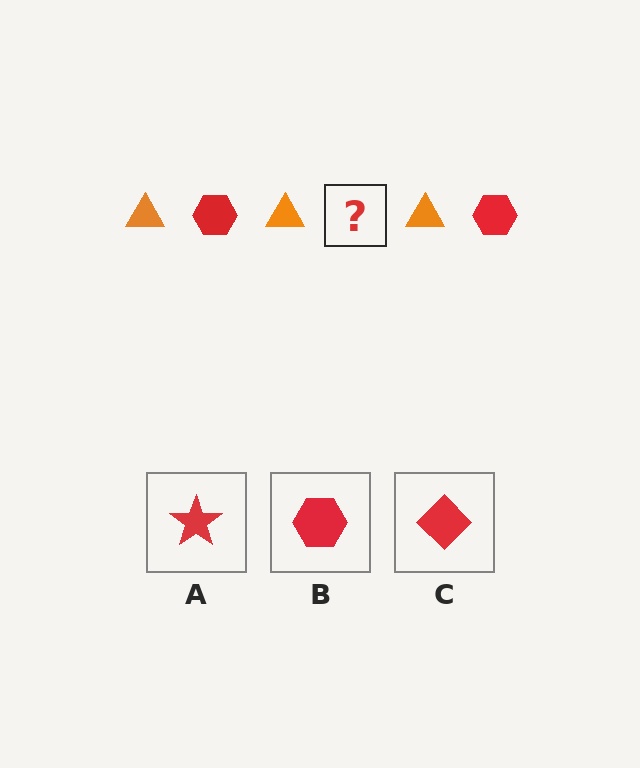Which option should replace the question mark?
Option B.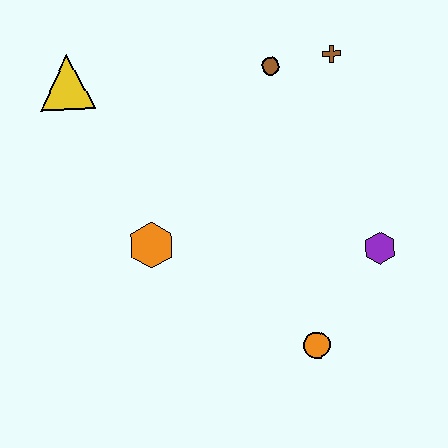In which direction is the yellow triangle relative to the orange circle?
The yellow triangle is above the orange circle.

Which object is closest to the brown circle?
The brown cross is closest to the brown circle.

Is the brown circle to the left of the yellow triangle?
No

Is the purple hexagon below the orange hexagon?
Yes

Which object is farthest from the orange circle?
The yellow triangle is farthest from the orange circle.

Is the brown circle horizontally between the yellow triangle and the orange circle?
Yes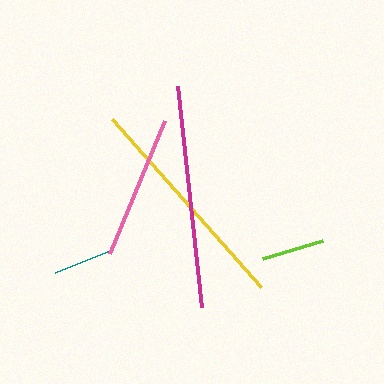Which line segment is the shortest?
The teal line is the shortest at approximately 61 pixels.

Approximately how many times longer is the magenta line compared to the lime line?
The magenta line is approximately 3.6 times the length of the lime line.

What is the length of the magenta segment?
The magenta segment is approximately 222 pixels long.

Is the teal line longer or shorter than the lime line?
The lime line is longer than the teal line.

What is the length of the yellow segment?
The yellow segment is approximately 225 pixels long.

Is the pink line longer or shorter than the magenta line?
The magenta line is longer than the pink line.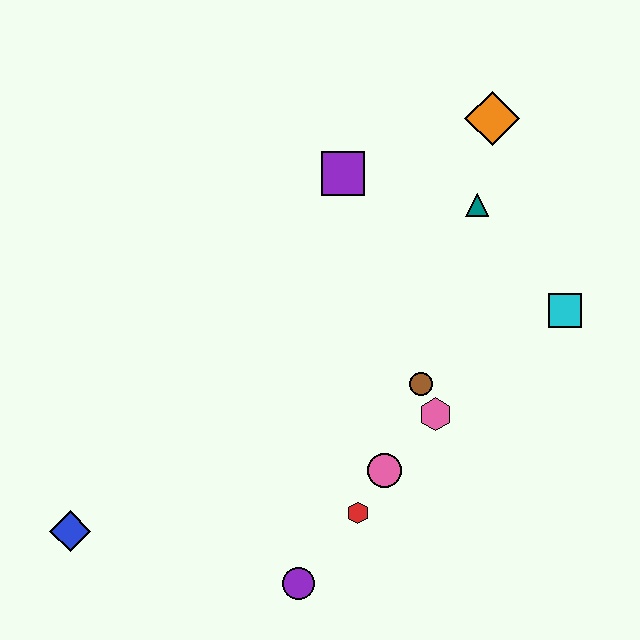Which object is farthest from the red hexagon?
The orange diamond is farthest from the red hexagon.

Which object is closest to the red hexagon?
The pink circle is closest to the red hexagon.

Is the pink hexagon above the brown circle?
No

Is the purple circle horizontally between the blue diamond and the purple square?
Yes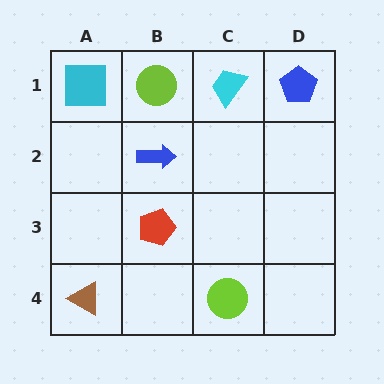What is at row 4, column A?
A brown triangle.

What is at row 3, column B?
A red pentagon.